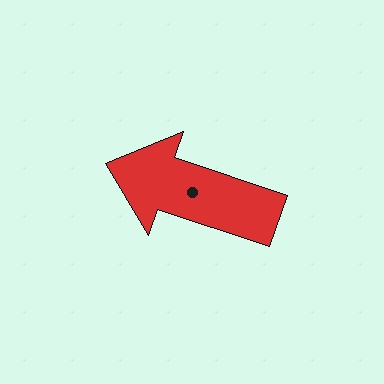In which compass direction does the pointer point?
West.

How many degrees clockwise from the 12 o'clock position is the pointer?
Approximately 289 degrees.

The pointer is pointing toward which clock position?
Roughly 10 o'clock.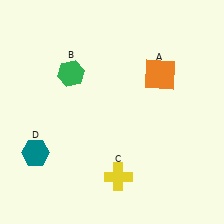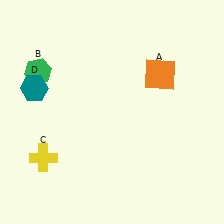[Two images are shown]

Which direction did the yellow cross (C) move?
The yellow cross (C) moved left.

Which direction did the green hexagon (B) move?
The green hexagon (B) moved left.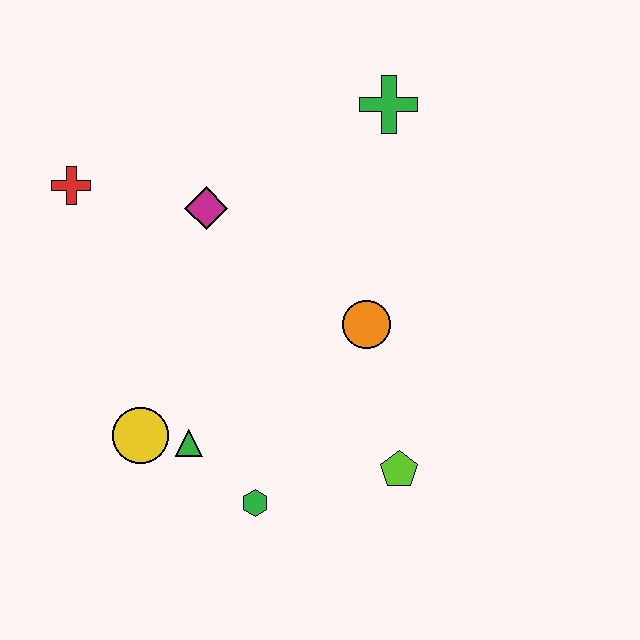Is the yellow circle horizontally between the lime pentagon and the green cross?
No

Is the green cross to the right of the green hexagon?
Yes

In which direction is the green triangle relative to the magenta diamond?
The green triangle is below the magenta diamond.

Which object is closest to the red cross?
The magenta diamond is closest to the red cross.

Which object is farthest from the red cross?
The lime pentagon is farthest from the red cross.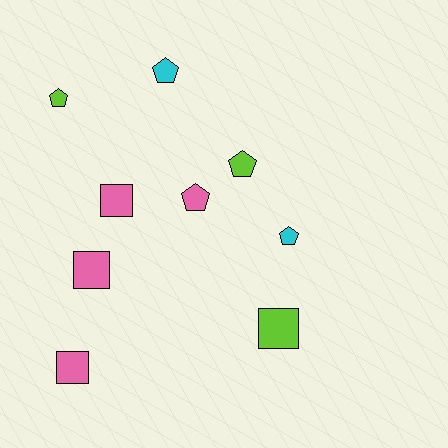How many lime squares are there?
There is 1 lime square.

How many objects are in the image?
There are 9 objects.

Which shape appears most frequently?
Pentagon, with 5 objects.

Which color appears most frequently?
Pink, with 4 objects.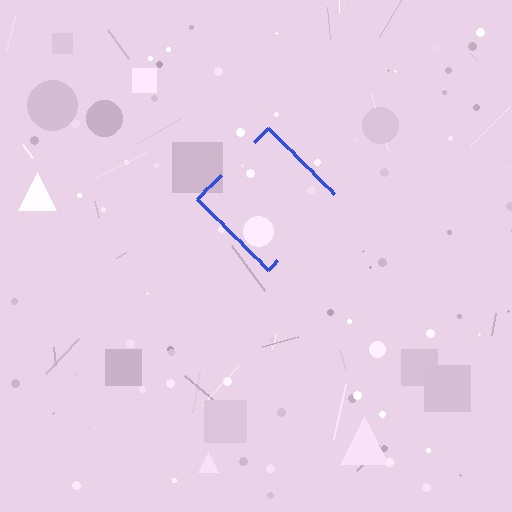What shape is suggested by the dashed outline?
The dashed outline suggests a diamond.